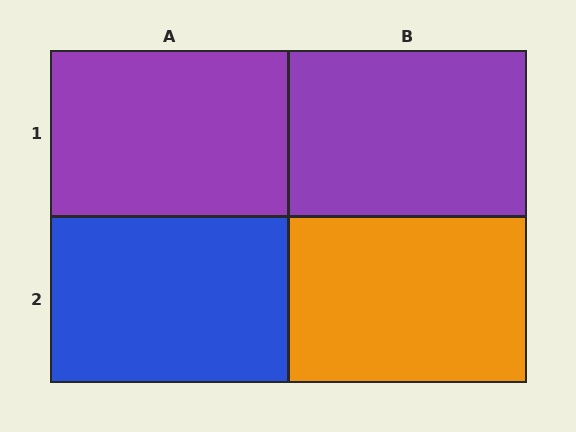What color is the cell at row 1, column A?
Purple.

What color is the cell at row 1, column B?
Purple.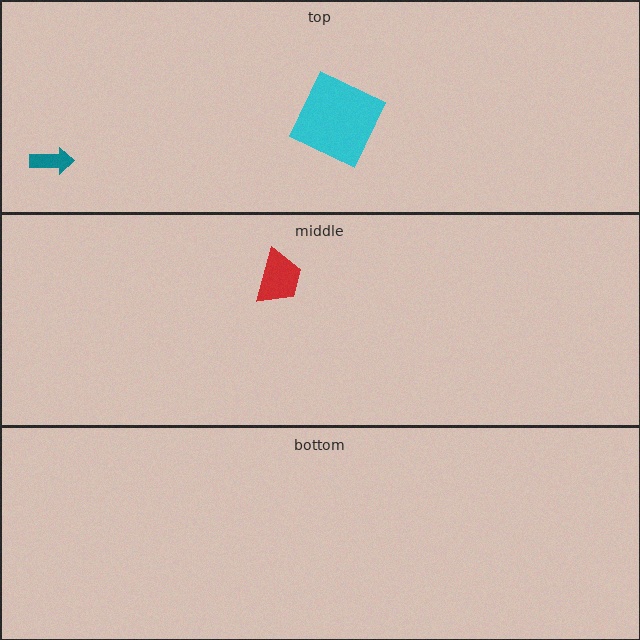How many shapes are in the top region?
2.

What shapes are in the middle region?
The red trapezoid.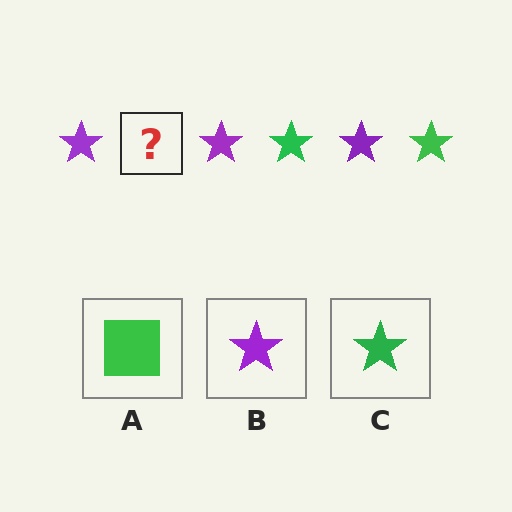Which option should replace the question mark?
Option C.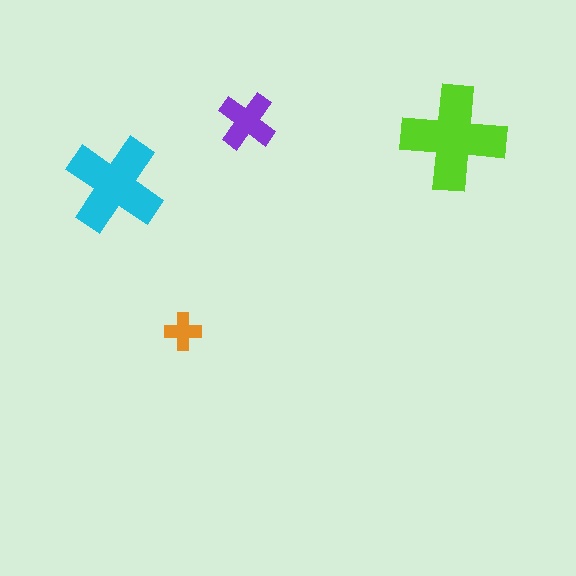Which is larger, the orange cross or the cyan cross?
The cyan one.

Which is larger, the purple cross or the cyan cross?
The cyan one.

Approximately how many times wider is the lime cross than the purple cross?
About 2 times wider.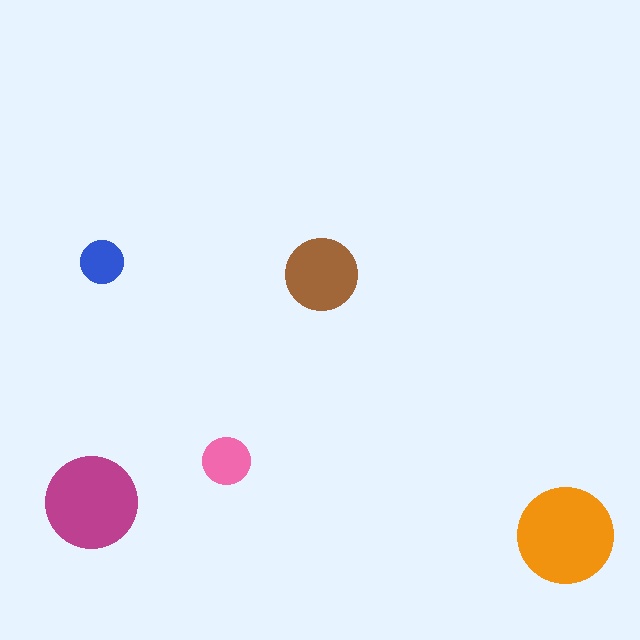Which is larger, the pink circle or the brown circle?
The brown one.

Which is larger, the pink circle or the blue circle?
The pink one.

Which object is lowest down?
The orange circle is bottommost.